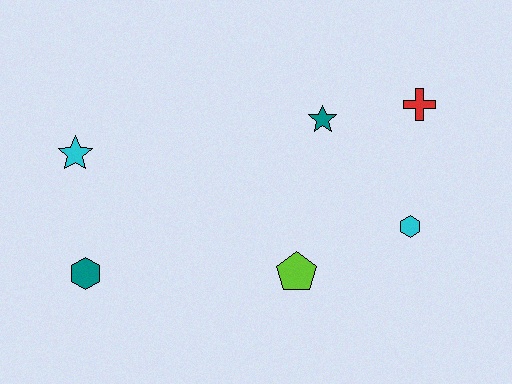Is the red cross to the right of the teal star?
Yes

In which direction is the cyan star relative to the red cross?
The cyan star is to the left of the red cross.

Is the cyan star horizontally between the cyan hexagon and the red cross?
No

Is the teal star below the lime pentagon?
No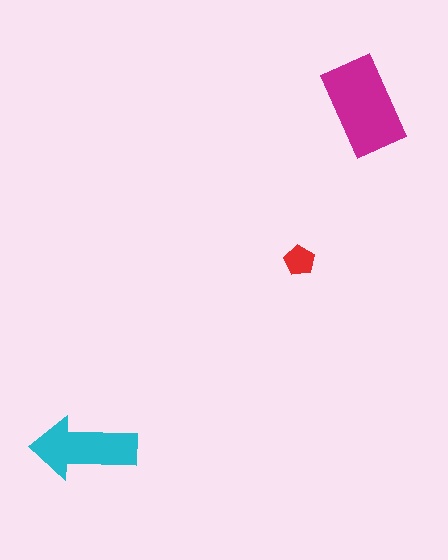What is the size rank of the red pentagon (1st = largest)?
3rd.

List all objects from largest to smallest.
The magenta rectangle, the cyan arrow, the red pentagon.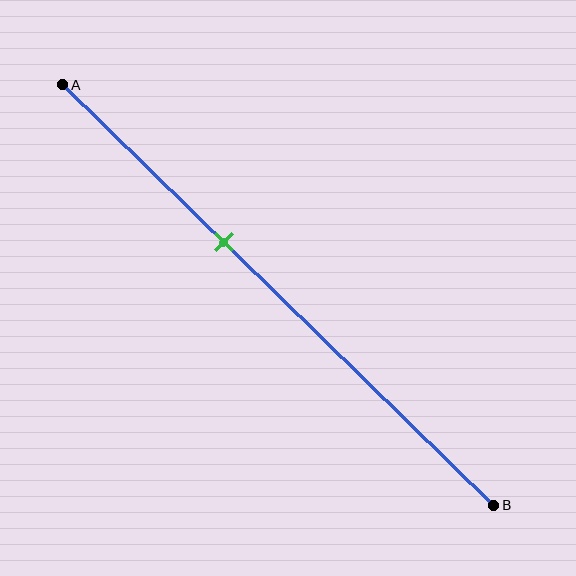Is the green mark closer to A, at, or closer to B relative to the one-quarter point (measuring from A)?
The green mark is closer to point B than the one-quarter point of segment AB.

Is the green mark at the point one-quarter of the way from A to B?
No, the mark is at about 35% from A, not at the 25% one-quarter point.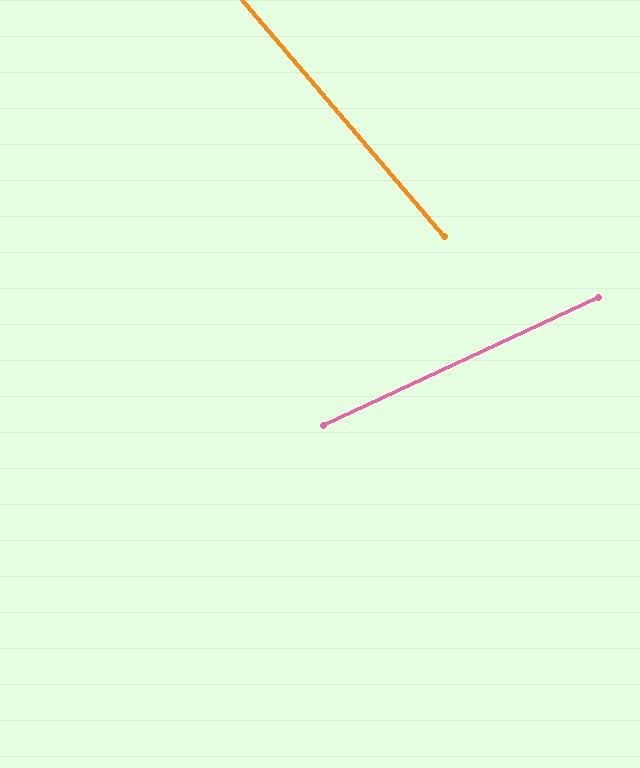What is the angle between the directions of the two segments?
Approximately 74 degrees.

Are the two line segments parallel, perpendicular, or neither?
Neither parallel nor perpendicular — they differ by about 74°.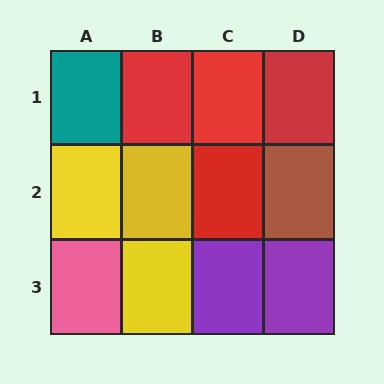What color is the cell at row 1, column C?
Red.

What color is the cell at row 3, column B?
Yellow.